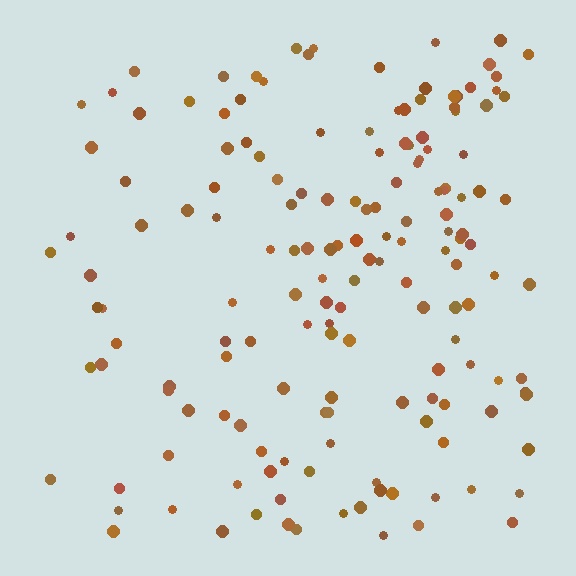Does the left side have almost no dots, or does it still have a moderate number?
Still a moderate number, just noticeably fewer than the right.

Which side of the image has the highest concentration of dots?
The right.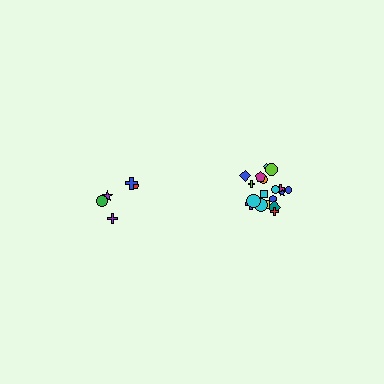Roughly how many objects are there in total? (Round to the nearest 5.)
Roughly 25 objects in total.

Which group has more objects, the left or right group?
The right group.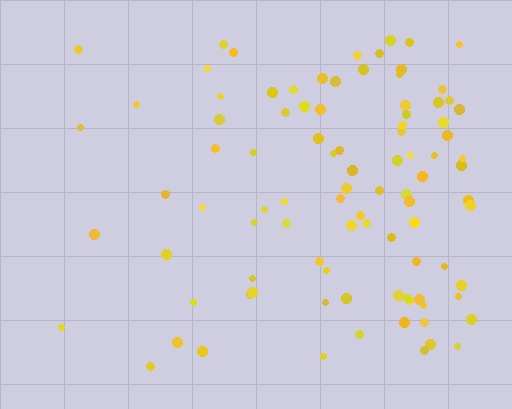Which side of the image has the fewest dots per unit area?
The left.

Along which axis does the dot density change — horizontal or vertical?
Horizontal.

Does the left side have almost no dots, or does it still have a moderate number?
Still a moderate number, just noticeably fewer than the right.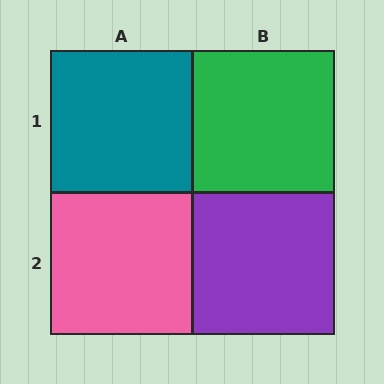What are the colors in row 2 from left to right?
Pink, purple.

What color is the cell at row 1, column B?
Green.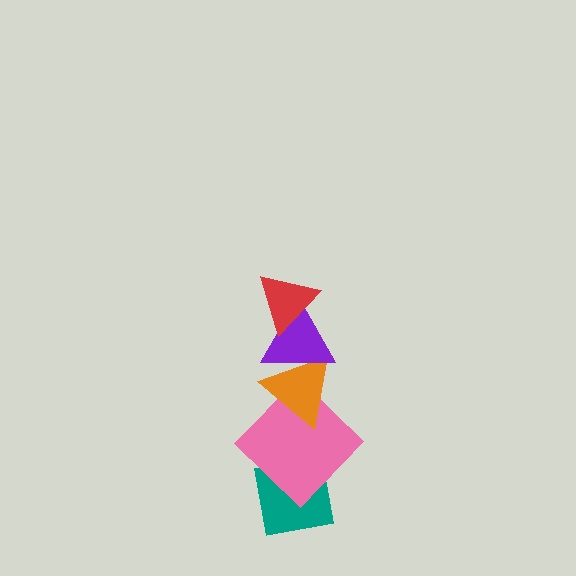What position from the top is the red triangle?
The red triangle is 1st from the top.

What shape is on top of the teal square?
The pink diamond is on top of the teal square.